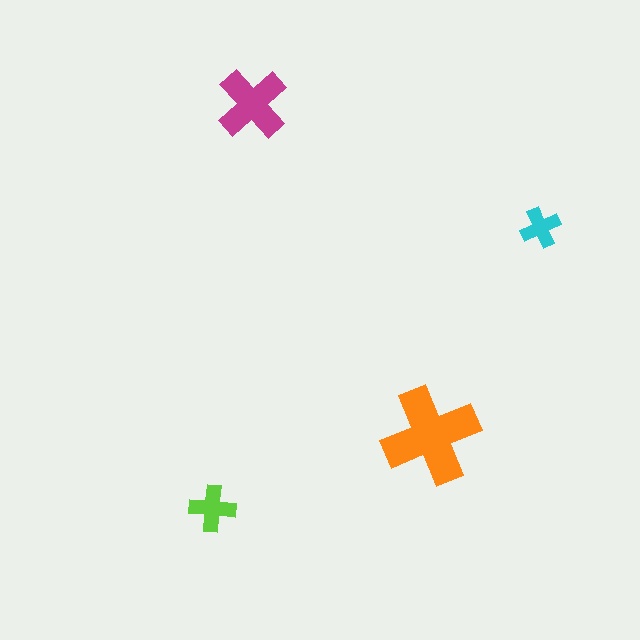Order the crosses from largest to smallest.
the orange one, the magenta one, the lime one, the cyan one.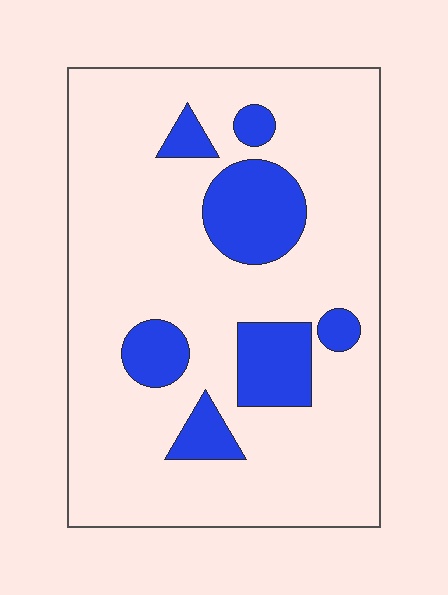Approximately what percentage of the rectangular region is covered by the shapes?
Approximately 20%.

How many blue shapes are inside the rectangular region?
7.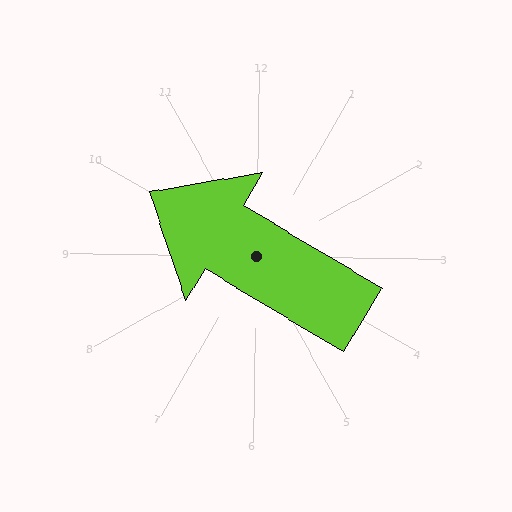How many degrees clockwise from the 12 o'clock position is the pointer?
Approximately 300 degrees.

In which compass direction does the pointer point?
Northwest.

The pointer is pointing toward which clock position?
Roughly 10 o'clock.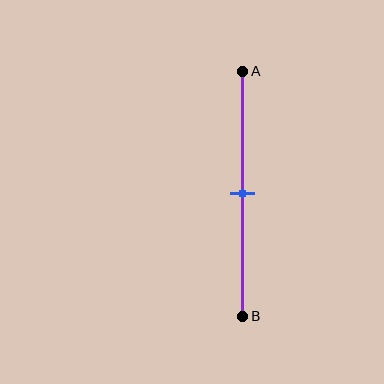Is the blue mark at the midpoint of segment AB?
Yes, the mark is approximately at the midpoint.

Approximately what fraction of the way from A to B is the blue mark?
The blue mark is approximately 50% of the way from A to B.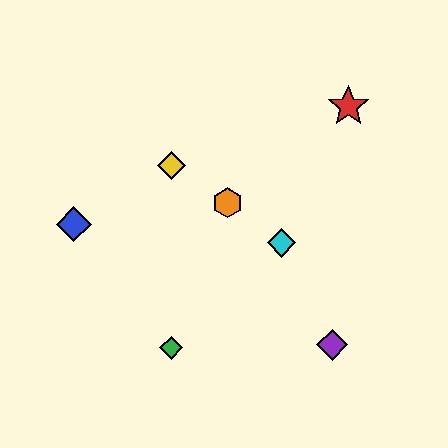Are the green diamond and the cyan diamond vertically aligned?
No, the green diamond is at x≈171 and the cyan diamond is at x≈282.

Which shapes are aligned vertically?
The green diamond, the yellow diamond are aligned vertically.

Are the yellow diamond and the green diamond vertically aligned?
Yes, both are at x≈171.